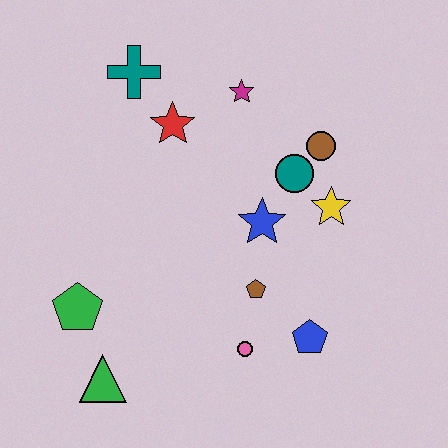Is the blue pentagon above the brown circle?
No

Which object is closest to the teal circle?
The brown circle is closest to the teal circle.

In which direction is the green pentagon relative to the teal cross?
The green pentagon is below the teal cross.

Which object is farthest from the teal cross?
The blue pentagon is farthest from the teal cross.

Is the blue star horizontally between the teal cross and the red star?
No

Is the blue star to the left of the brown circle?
Yes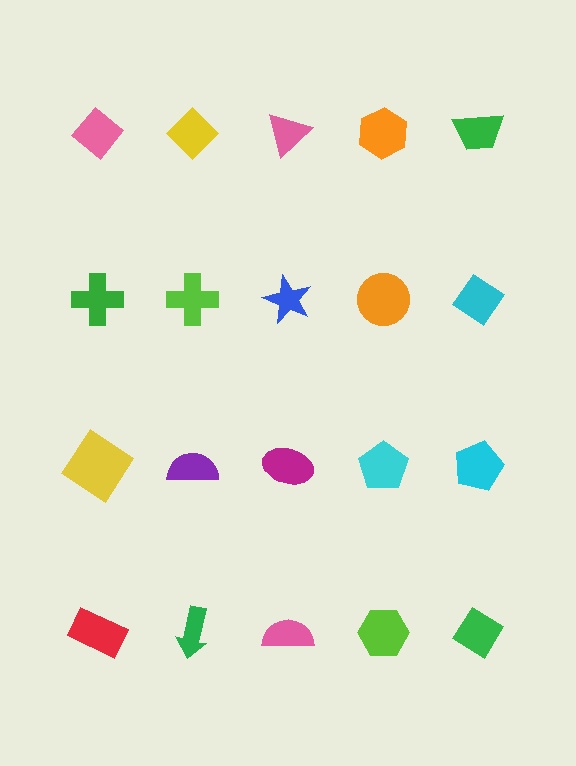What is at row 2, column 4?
An orange circle.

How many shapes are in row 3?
5 shapes.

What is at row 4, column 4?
A lime hexagon.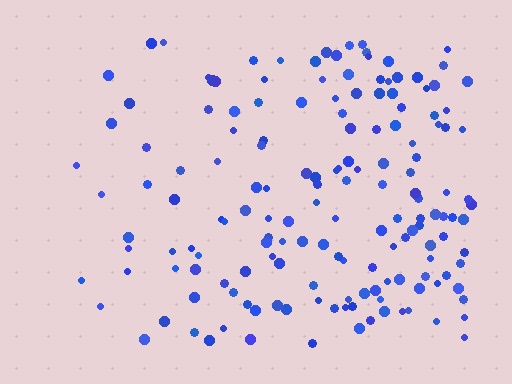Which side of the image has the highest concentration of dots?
The right.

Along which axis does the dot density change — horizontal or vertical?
Horizontal.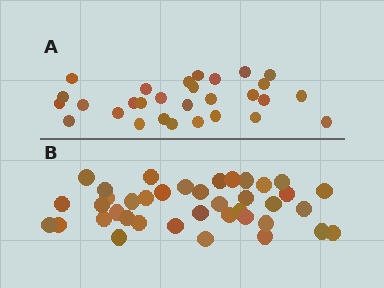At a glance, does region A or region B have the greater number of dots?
Region B (the bottom region) has more dots.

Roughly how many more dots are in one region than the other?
Region B has roughly 10 or so more dots than region A.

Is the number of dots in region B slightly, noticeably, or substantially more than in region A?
Region B has noticeably more, but not dramatically so. The ratio is roughly 1.3 to 1.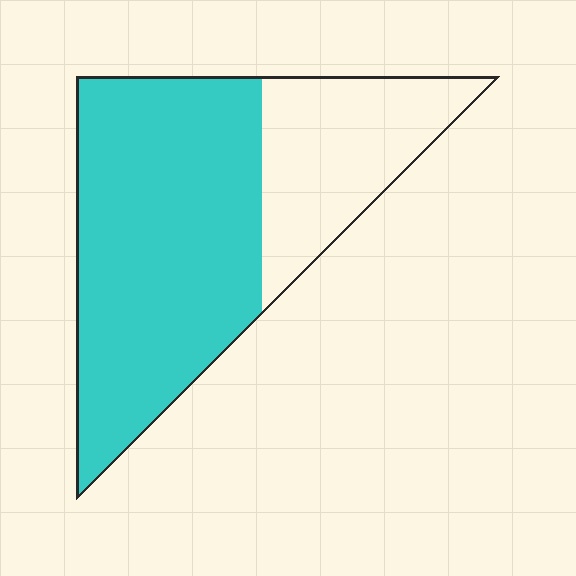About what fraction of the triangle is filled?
About two thirds (2/3).